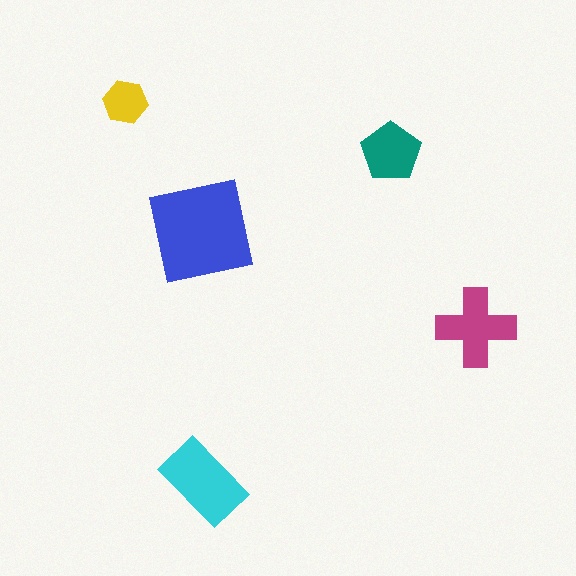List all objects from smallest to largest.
The yellow hexagon, the teal pentagon, the magenta cross, the cyan rectangle, the blue square.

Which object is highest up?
The yellow hexagon is topmost.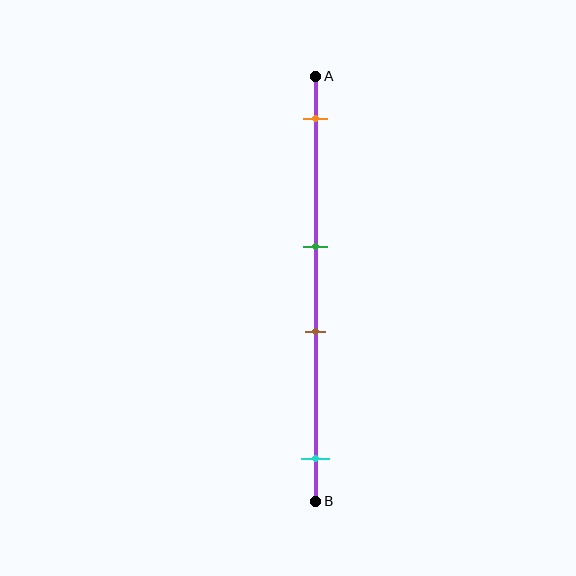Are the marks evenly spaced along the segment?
No, the marks are not evenly spaced.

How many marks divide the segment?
There are 4 marks dividing the segment.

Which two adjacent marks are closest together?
The green and brown marks are the closest adjacent pair.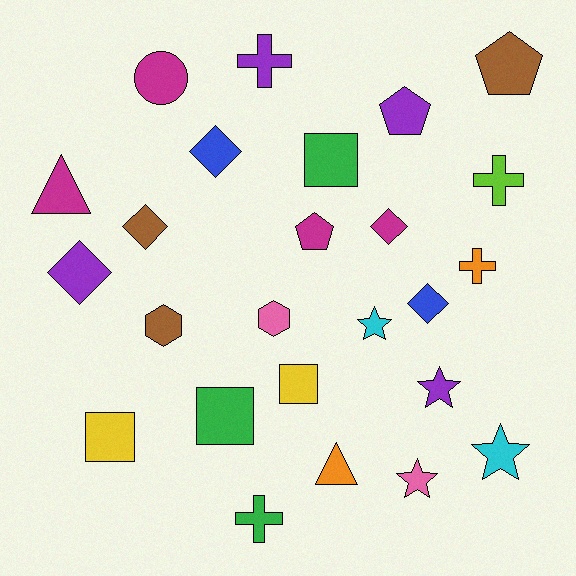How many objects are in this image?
There are 25 objects.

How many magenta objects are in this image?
There are 4 magenta objects.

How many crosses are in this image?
There are 4 crosses.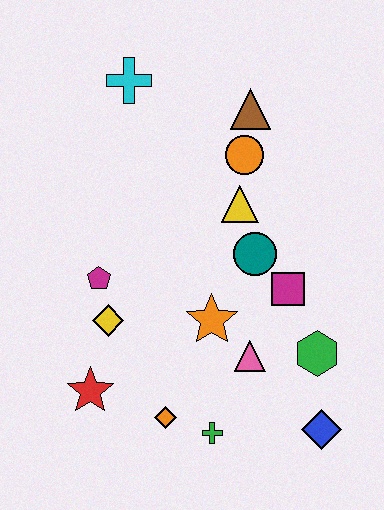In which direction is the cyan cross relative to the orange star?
The cyan cross is above the orange star.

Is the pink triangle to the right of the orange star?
Yes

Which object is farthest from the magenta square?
The cyan cross is farthest from the magenta square.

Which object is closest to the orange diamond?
The green cross is closest to the orange diamond.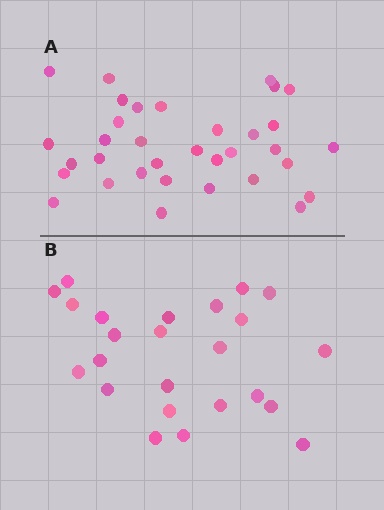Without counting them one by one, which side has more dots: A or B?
Region A (the top region) has more dots.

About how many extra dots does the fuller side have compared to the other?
Region A has roughly 10 or so more dots than region B.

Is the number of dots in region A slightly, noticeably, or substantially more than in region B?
Region A has noticeably more, but not dramatically so. The ratio is roughly 1.4 to 1.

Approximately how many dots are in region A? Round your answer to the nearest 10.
About 30 dots. (The exact count is 34, which rounds to 30.)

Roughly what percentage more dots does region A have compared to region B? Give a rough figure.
About 40% more.